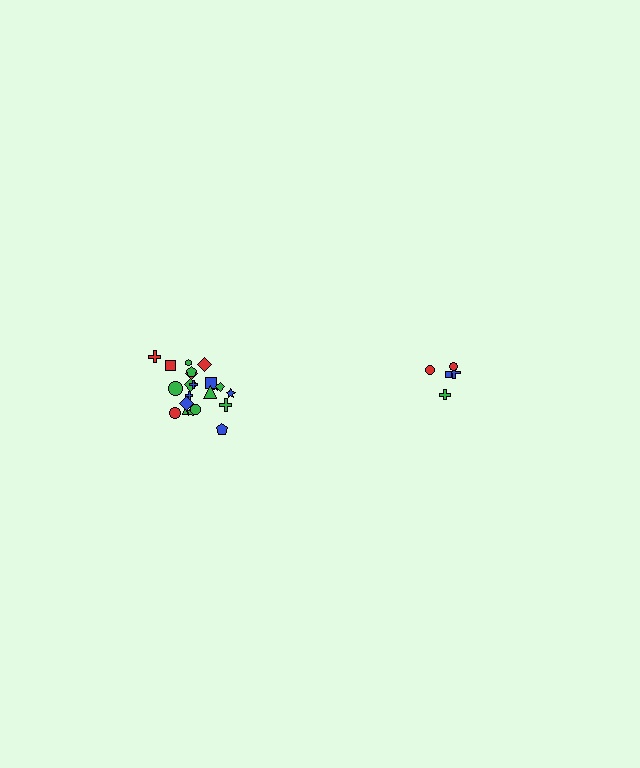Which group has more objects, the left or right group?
The left group.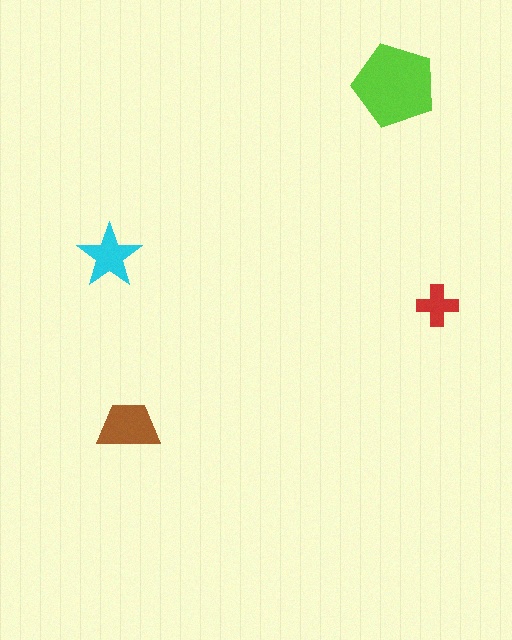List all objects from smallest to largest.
The red cross, the cyan star, the brown trapezoid, the lime pentagon.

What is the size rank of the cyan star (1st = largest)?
3rd.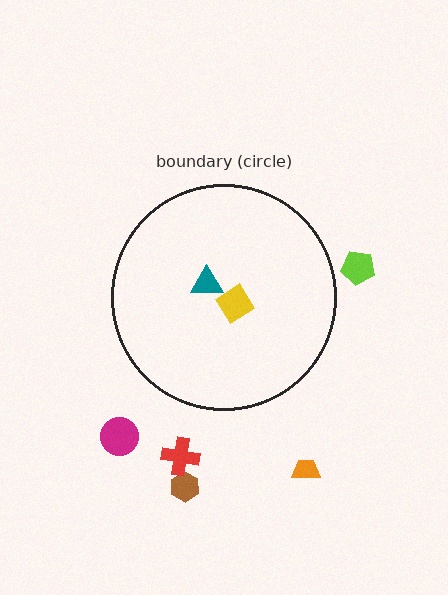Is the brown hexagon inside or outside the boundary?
Outside.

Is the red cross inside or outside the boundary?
Outside.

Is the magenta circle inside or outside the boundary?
Outside.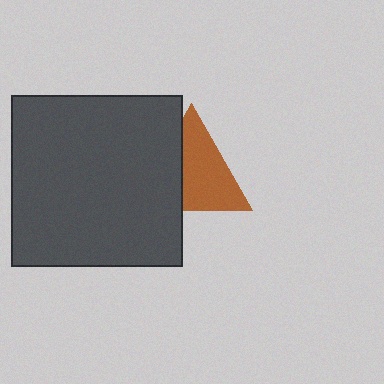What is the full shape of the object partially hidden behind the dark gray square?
The partially hidden object is a brown triangle.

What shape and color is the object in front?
The object in front is a dark gray square.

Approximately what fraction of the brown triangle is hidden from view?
Roughly 38% of the brown triangle is hidden behind the dark gray square.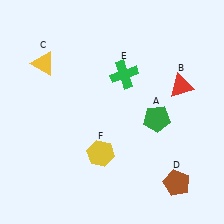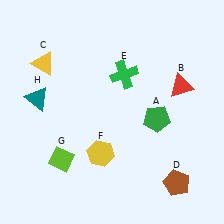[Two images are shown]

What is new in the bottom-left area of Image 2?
A lime diamond (G) was added in the bottom-left area of Image 2.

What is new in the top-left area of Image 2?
A teal triangle (H) was added in the top-left area of Image 2.